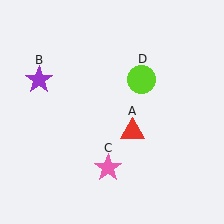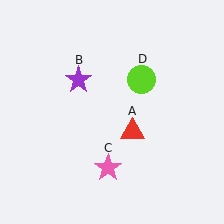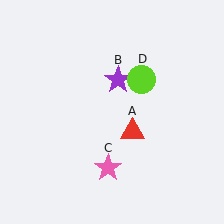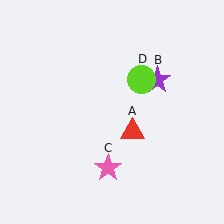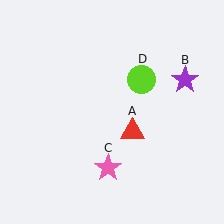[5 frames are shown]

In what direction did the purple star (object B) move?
The purple star (object B) moved right.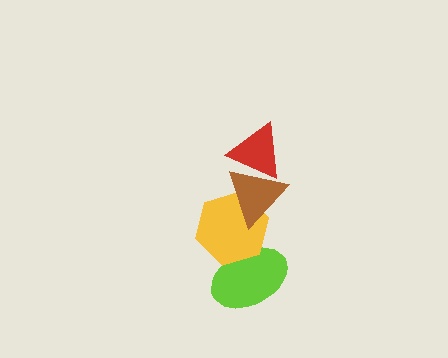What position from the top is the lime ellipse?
The lime ellipse is 4th from the top.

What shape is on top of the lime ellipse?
The yellow hexagon is on top of the lime ellipse.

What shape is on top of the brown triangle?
The red triangle is on top of the brown triangle.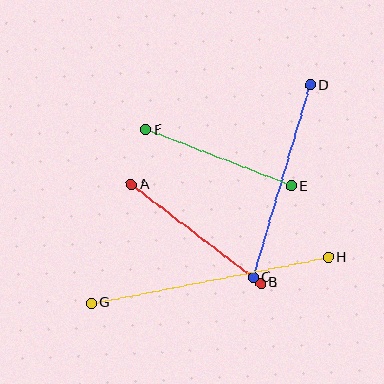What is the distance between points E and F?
The distance is approximately 156 pixels.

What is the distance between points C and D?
The distance is approximately 201 pixels.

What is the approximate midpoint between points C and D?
The midpoint is at approximately (282, 181) pixels.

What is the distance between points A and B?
The distance is approximately 163 pixels.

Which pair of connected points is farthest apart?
Points G and H are farthest apart.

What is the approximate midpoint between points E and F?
The midpoint is at approximately (218, 158) pixels.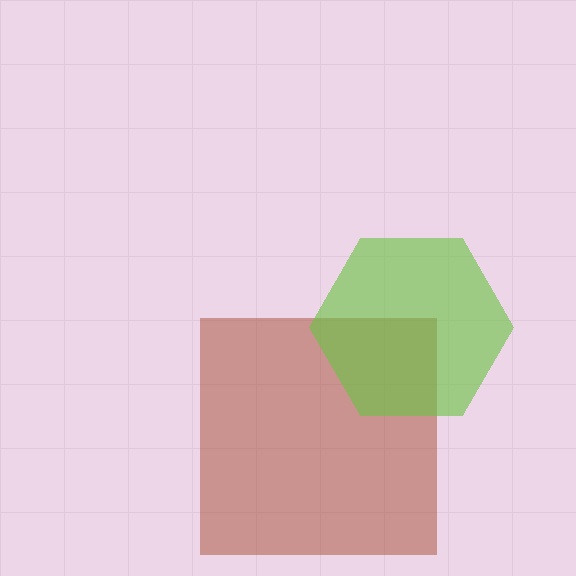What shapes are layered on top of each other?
The layered shapes are: a brown square, a lime hexagon.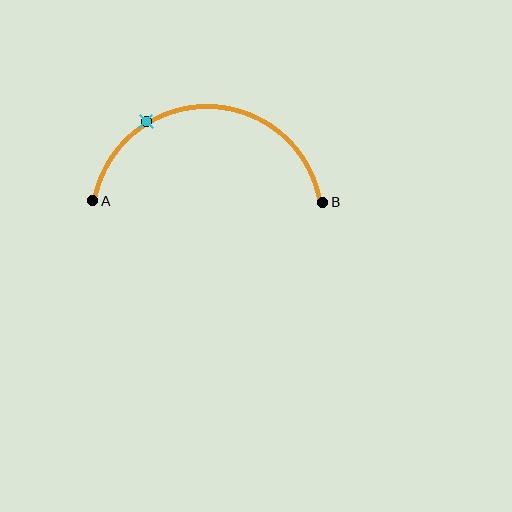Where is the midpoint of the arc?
The arc midpoint is the point on the curve farthest from the straight line joining A and B. It sits above that line.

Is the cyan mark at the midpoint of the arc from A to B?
No. The cyan mark lies on the arc but is closer to endpoint A. The arc midpoint would be at the point on the curve equidistant along the arc from both A and B.